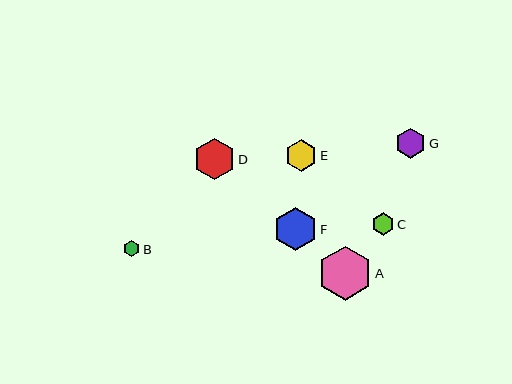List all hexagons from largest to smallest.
From largest to smallest: A, F, D, E, G, C, B.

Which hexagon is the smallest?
Hexagon B is the smallest with a size of approximately 16 pixels.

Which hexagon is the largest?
Hexagon A is the largest with a size of approximately 54 pixels.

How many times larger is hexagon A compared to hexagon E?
Hexagon A is approximately 1.7 times the size of hexagon E.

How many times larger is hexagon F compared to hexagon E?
Hexagon F is approximately 1.4 times the size of hexagon E.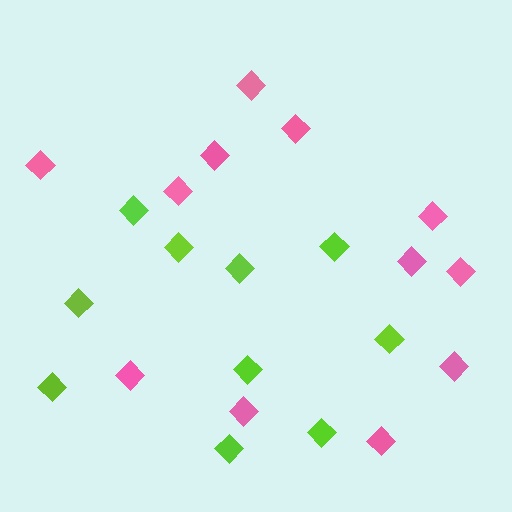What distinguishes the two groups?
There are 2 groups: one group of pink diamonds (12) and one group of lime diamonds (10).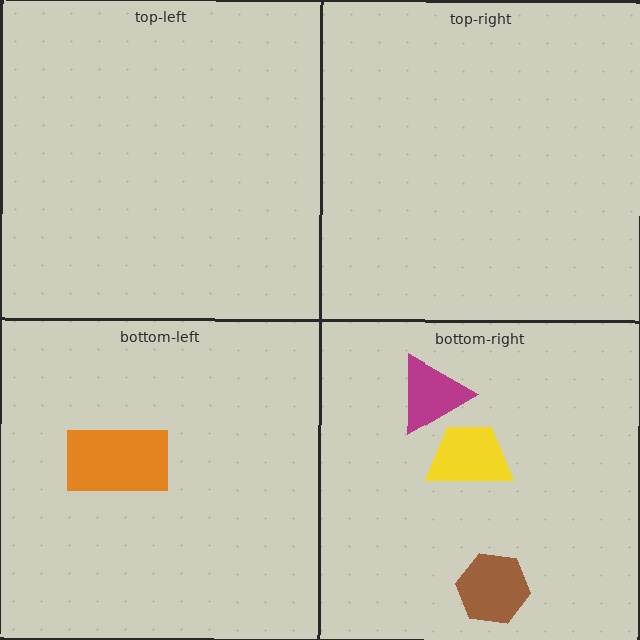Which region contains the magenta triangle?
The bottom-right region.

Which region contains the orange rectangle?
The bottom-left region.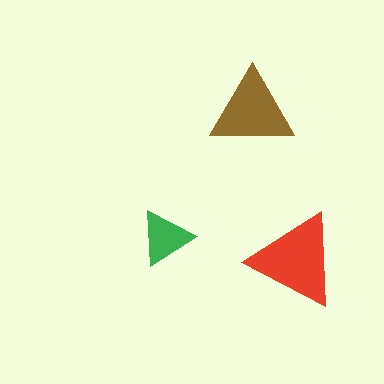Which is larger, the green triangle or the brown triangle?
The brown one.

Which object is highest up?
The brown triangle is topmost.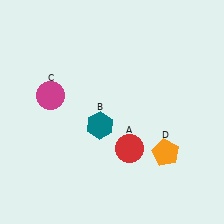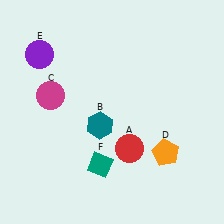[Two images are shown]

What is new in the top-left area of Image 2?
A purple circle (E) was added in the top-left area of Image 2.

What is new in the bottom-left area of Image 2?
A teal diamond (F) was added in the bottom-left area of Image 2.